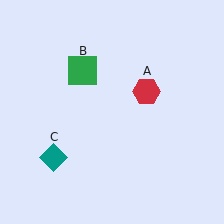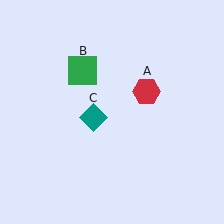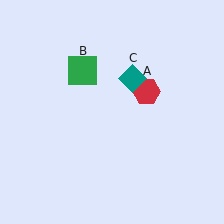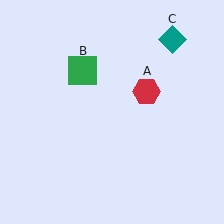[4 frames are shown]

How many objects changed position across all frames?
1 object changed position: teal diamond (object C).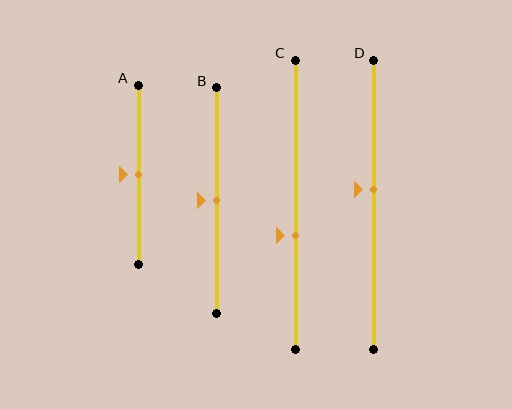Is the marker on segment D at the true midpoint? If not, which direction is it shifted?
No, the marker on segment D is shifted upward by about 5% of the segment length.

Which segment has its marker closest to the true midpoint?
Segment A has its marker closest to the true midpoint.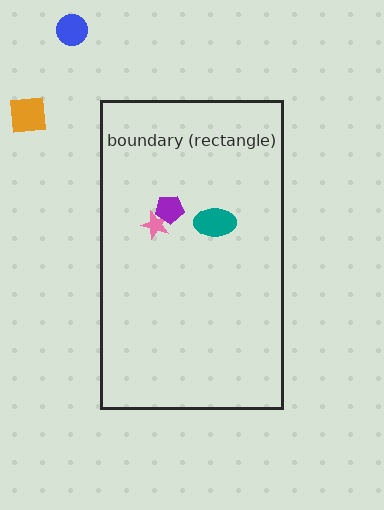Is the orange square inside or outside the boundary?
Outside.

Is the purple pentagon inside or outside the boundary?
Inside.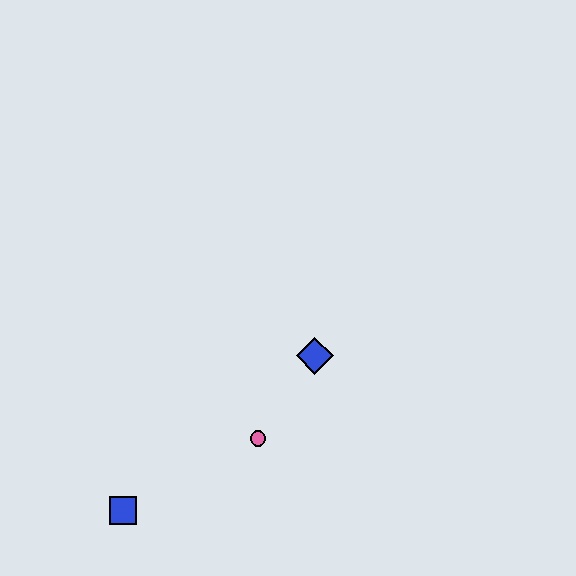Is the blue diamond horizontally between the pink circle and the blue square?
No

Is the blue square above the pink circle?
No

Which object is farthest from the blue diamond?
The blue square is farthest from the blue diamond.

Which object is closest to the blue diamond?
The pink circle is closest to the blue diamond.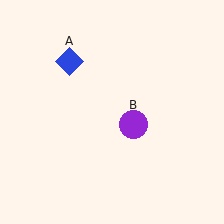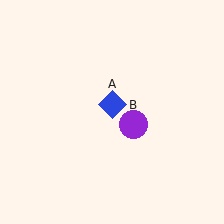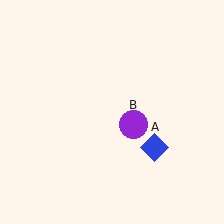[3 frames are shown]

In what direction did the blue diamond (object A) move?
The blue diamond (object A) moved down and to the right.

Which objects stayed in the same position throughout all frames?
Purple circle (object B) remained stationary.